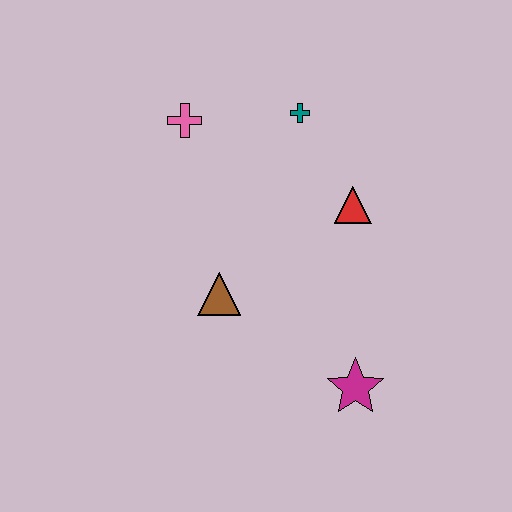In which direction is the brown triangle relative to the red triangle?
The brown triangle is to the left of the red triangle.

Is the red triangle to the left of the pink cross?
No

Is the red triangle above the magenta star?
Yes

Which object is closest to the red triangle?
The teal cross is closest to the red triangle.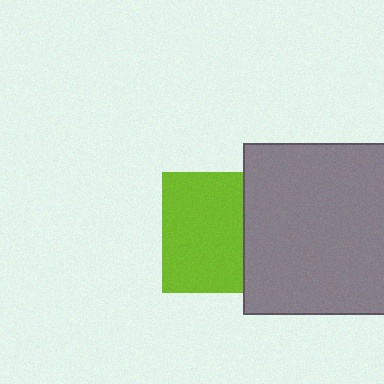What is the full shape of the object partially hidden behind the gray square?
The partially hidden object is a lime square.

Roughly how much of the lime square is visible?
Most of it is visible (roughly 67%).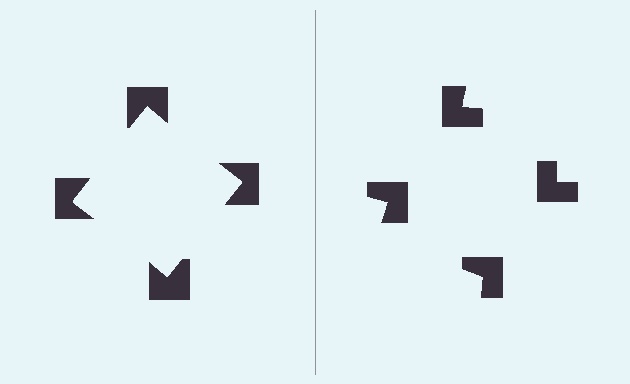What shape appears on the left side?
An illusory square.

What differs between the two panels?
The notched squares are positioned identically on both sides; only the wedge orientations differ. On the left they align to a square; on the right they are misaligned.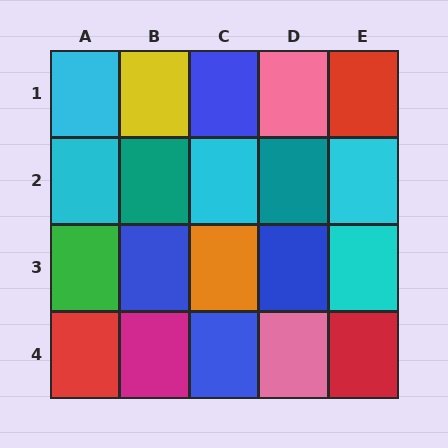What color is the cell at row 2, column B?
Teal.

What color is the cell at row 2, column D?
Teal.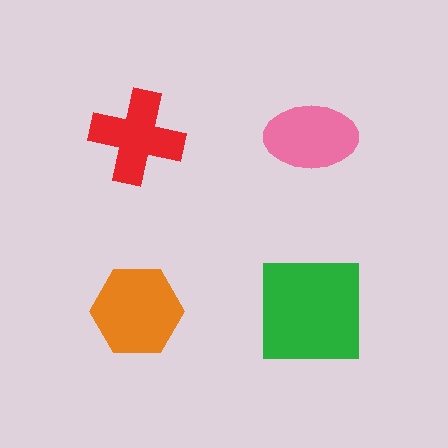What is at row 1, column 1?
A red cross.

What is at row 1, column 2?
A pink ellipse.